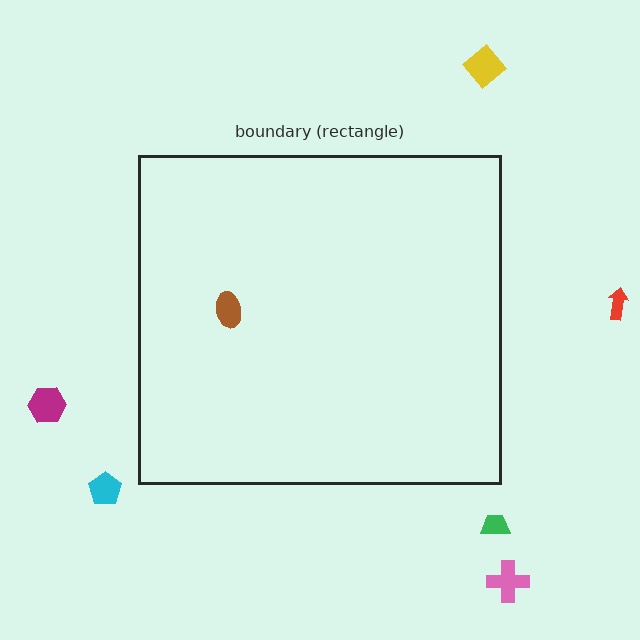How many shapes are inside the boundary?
1 inside, 6 outside.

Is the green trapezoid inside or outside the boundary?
Outside.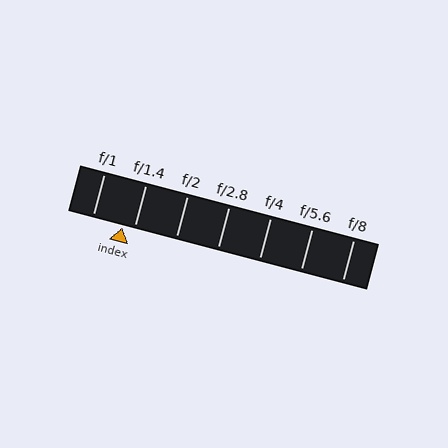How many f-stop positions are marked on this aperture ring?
There are 7 f-stop positions marked.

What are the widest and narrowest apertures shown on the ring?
The widest aperture shown is f/1 and the narrowest is f/8.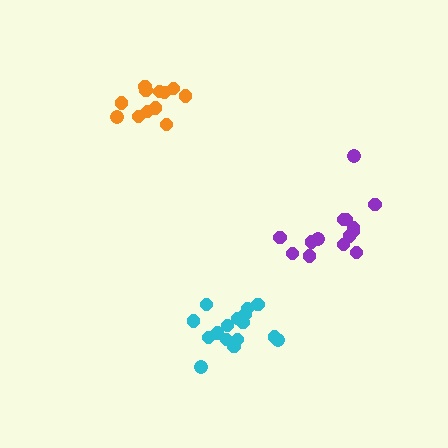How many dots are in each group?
Group 1: 12 dots, Group 2: 16 dots, Group 3: 14 dots (42 total).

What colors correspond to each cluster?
The clusters are colored: orange, cyan, purple.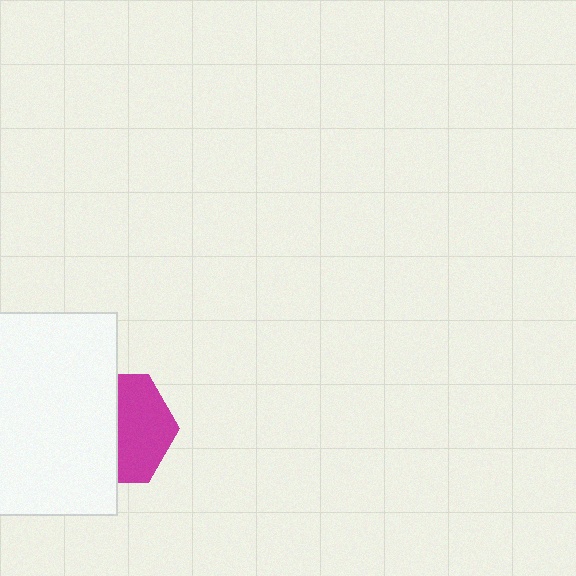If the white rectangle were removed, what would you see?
You would see the complete magenta hexagon.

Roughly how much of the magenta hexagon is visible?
About half of it is visible (roughly 49%).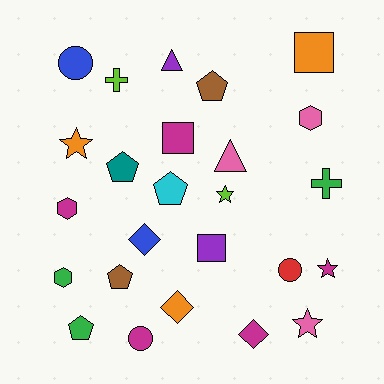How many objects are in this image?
There are 25 objects.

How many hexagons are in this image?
There are 3 hexagons.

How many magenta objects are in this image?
There are 5 magenta objects.